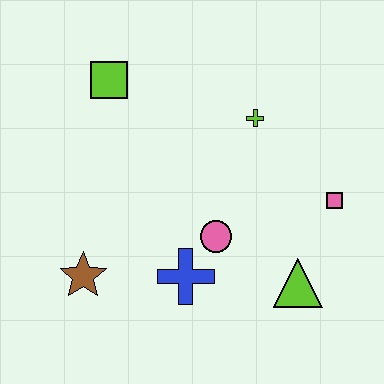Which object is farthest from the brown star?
The pink square is farthest from the brown star.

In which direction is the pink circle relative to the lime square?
The pink circle is below the lime square.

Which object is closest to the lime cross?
The pink square is closest to the lime cross.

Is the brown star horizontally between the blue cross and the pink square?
No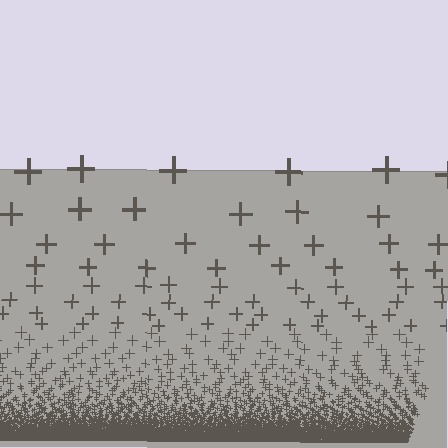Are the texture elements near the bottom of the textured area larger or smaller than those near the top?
Smaller. The gradient is inverted — elements near the bottom are smaller and denser.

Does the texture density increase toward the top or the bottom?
Density increases toward the bottom.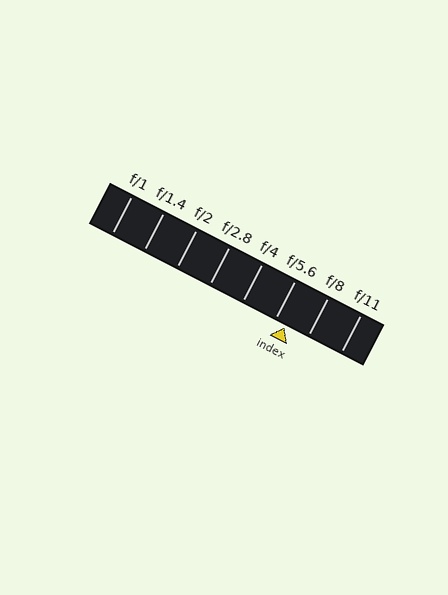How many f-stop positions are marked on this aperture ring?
There are 8 f-stop positions marked.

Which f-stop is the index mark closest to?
The index mark is closest to f/5.6.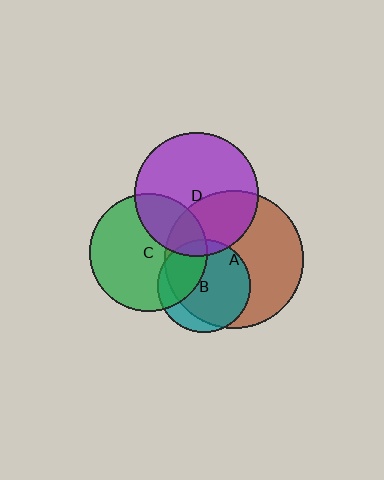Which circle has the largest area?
Circle A (brown).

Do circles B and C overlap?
Yes.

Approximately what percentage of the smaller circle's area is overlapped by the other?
Approximately 35%.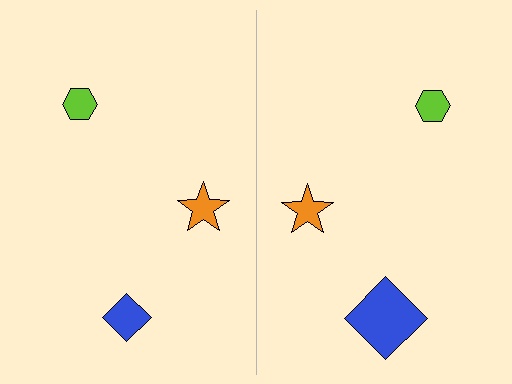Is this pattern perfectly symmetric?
No, the pattern is not perfectly symmetric. The blue diamond on the right side has a different size than its mirror counterpart.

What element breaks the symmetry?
The blue diamond on the right side has a different size than its mirror counterpart.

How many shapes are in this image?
There are 6 shapes in this image.